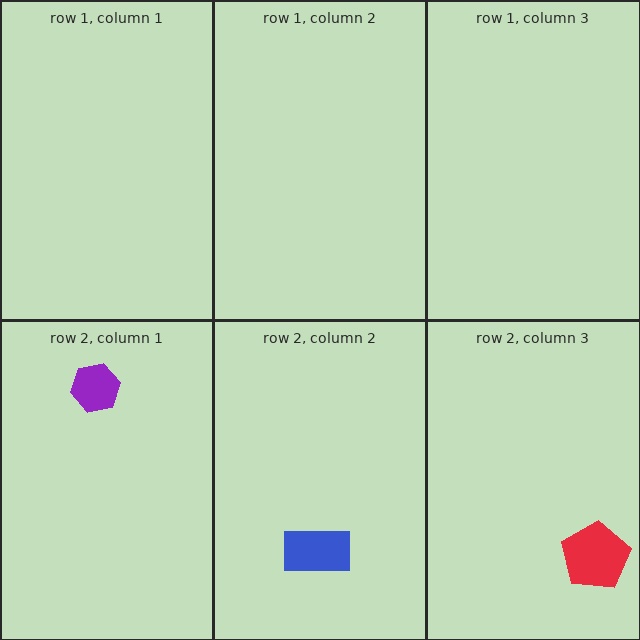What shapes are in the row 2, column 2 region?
The blue rectangle.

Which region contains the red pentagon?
The row 2, column 3 region.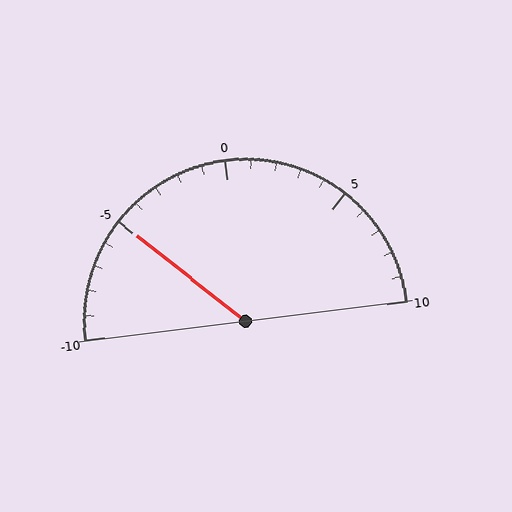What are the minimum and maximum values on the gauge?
The gauge ranges from -10 to 10.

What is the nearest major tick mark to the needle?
The nearest major tick mark is -5.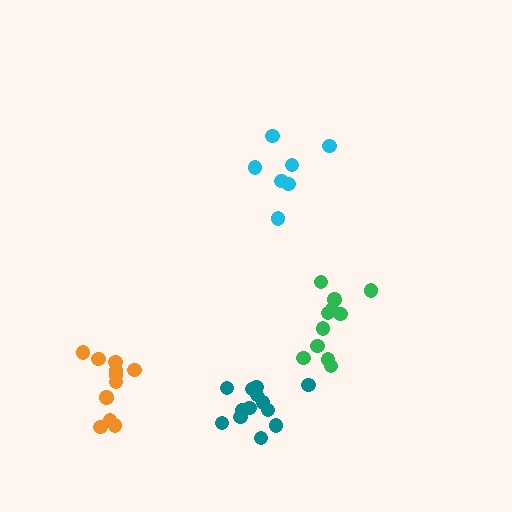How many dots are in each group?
Group 1: 7 dots, Group 2: 11 dots, Group 3: 11 dots, Group 4: 13 dots (42 total).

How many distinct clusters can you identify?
There are 4 distinct clusters.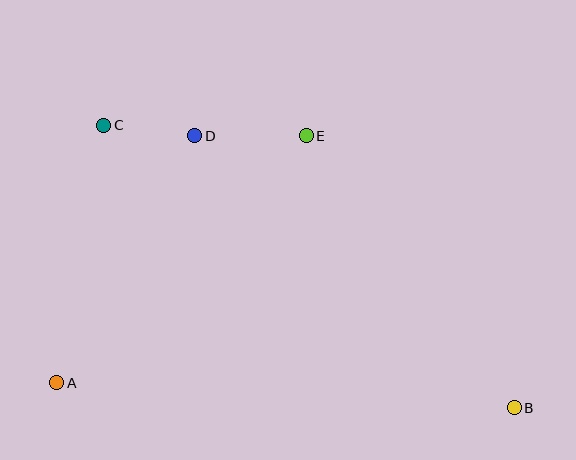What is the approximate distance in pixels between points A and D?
The distance between A and D is approximately 283 pixels.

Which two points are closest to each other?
Points C and D are closest to each other.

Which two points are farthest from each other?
Points B and C are farthest from each other.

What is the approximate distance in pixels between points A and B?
The distance between A and B is approximately 458 pixels.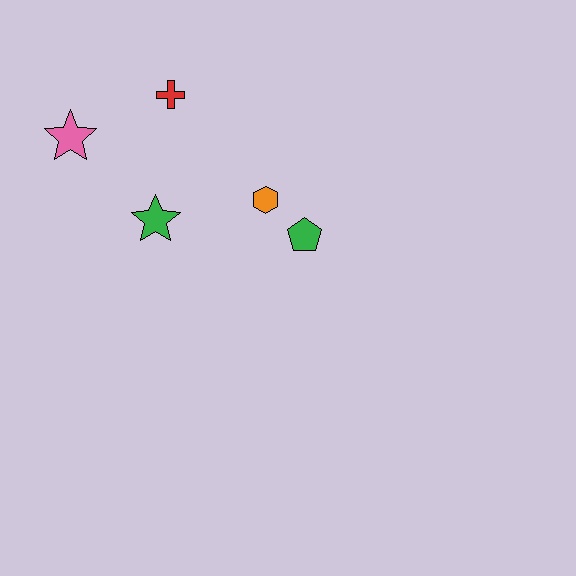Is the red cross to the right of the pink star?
Yes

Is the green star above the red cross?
No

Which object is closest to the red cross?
The pink star is closest to the red cross.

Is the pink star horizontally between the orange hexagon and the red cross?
No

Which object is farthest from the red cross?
The green pentagon is farthest from the red cross.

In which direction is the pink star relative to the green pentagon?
The pink star is to the left of the green pentagon.